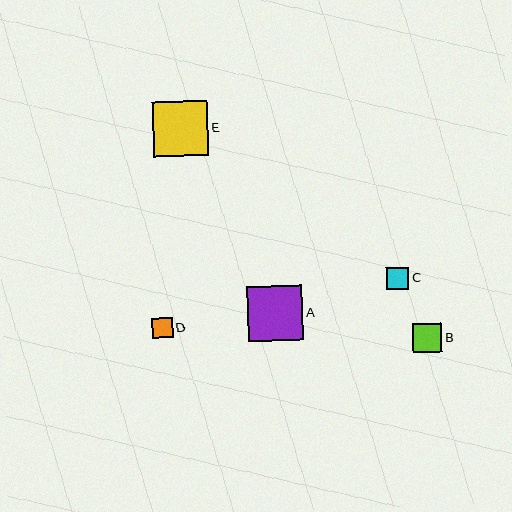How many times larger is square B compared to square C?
Square B is approximately 1.3 times the size of square C.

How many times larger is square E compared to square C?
Square E is approximately 2.4 times the size of square C.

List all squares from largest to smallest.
From largest to smallest: E, A, B, C, D.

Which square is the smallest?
Square D is the smallest with a size of approximately 21 pixels.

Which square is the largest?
Square E is the largest with a size of approximately 55 pixels.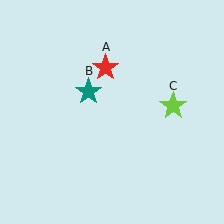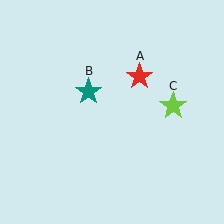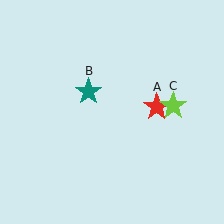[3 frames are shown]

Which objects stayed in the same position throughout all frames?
Teal star (object B) and lime star (object C) remained stationary.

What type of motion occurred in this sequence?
The red star (object A) rotated clockwise around the center of the scene.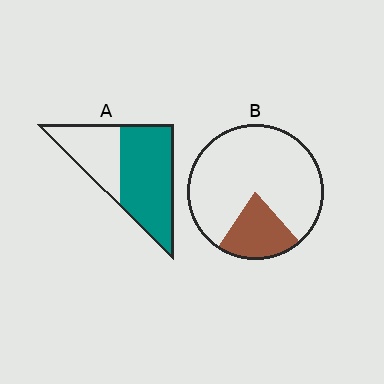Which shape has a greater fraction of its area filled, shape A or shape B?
Shape A.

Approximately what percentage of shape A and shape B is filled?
A is approximately 65% and B is approximately 20%.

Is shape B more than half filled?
No.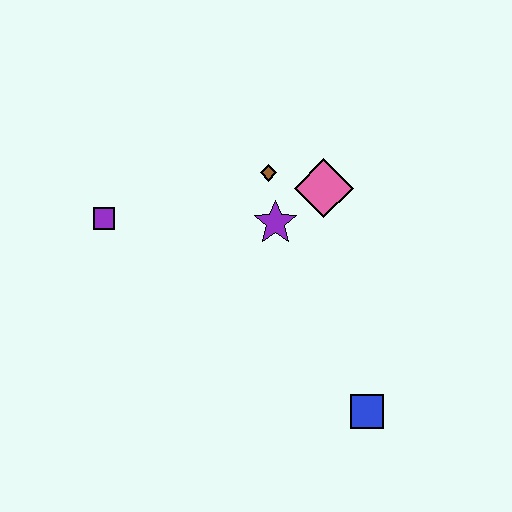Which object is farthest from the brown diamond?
The blue square is farthest from the brown diamond.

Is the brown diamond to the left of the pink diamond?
Yes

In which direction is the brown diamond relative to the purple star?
The brown diamond is above the purple star.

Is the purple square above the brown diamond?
No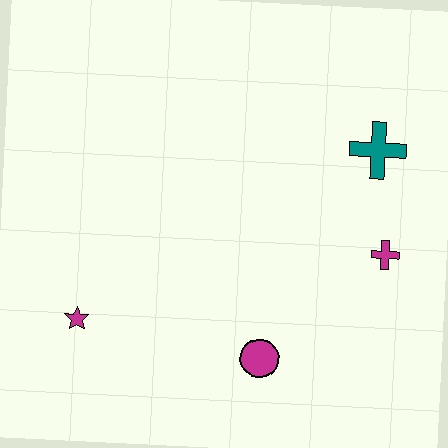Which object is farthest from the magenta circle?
The teal cross is farthest from the magenta circle.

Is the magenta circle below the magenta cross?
Yes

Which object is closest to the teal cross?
The magenta cross is closest to the teal cross.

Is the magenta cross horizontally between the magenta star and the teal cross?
No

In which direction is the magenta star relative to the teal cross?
The magenta star is to the left of the teal cross.